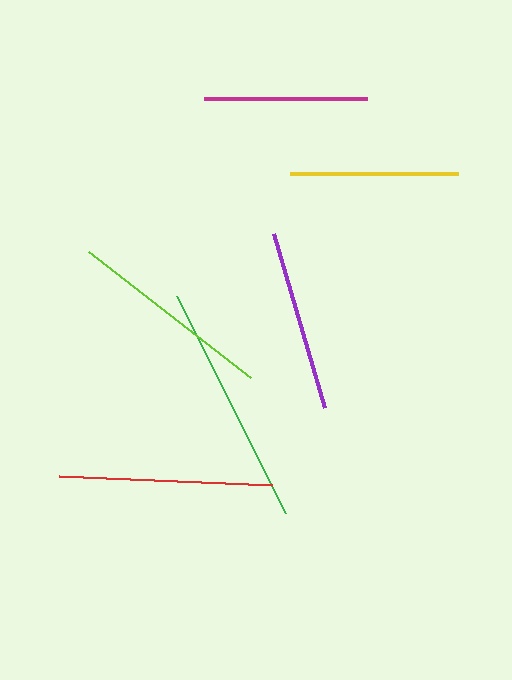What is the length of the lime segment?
The lime segment is approximately 205 pixels long.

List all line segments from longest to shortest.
From longest to shortest: green, red, lime, purple, yellow, magenta.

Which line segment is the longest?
The green line is the longest at approximately 243 pixels.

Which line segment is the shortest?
The magenta line is the shortest at approximately 163 pixels.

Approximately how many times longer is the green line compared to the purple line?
The green line is approximately 1.3 times the length of the purple line.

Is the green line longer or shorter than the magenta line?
The green line is longer than the magenta line.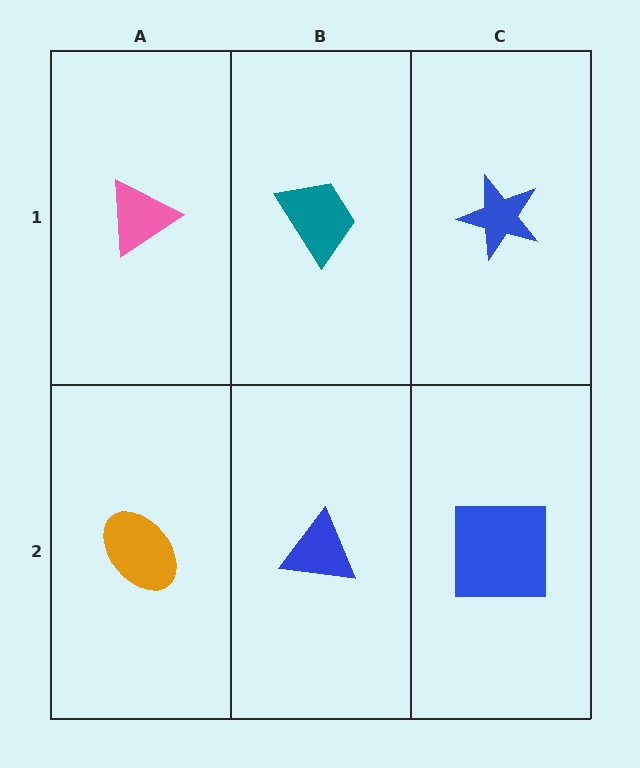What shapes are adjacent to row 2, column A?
A pink triangle (row 1, column A), a blue triangle (row 2, column B).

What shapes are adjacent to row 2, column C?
A blue star (row 1, column C), a blue triangle (row 2, column B).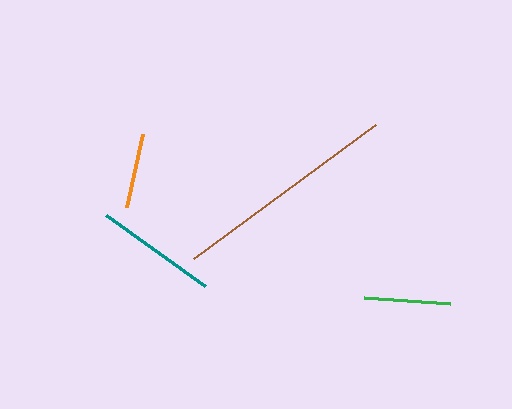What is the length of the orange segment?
The orange segment is approximately 75 pixels long.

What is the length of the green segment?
The green segment is approximately 86 pixels long.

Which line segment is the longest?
The brown line is the longest at approximately 225 pixels.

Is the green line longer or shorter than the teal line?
The teal line is longer than the green line.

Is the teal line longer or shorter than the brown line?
The brown line is longer than the teal line.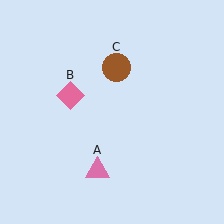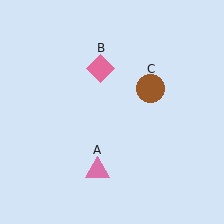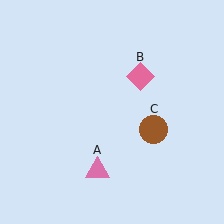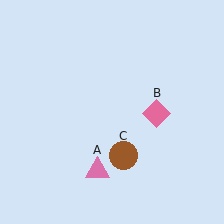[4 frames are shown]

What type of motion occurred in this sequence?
The pink diamond (object B), brown circle (object C) rotated clockwise around the center of the scene.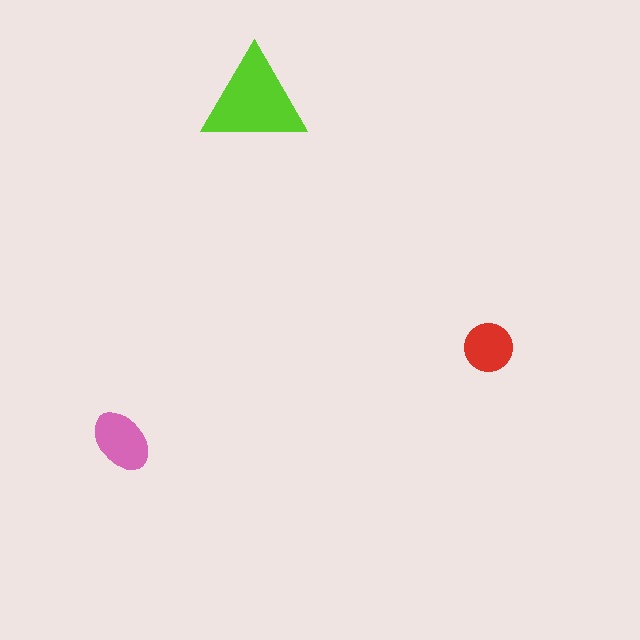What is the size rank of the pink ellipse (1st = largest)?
2nd.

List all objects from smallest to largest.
The red circle, the pink ellipse, the lime triangle.